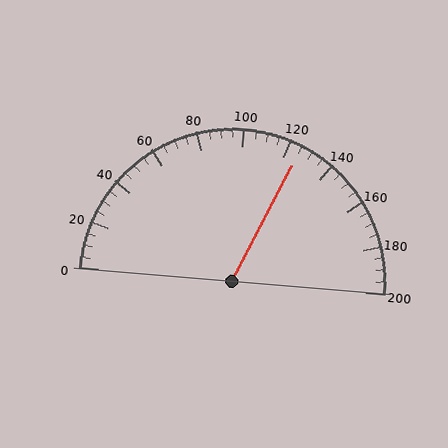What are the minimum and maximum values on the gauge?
The gauge ranges from 0 to 200.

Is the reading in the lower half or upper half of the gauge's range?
The reading is in the upper half of the range (0 to 200).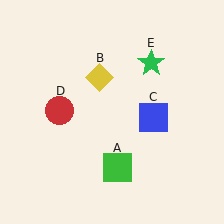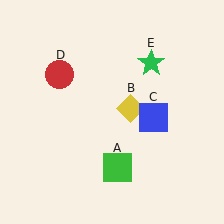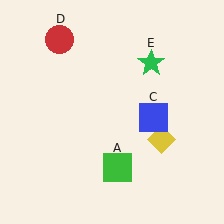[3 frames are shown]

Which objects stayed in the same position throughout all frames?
Green square (object A) and blue square (object C) and green star (object E) remained stationary.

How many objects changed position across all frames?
2 objects changed position: yellow diamond (object B), red circle (object D).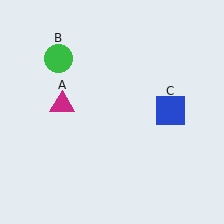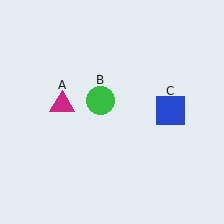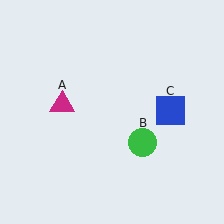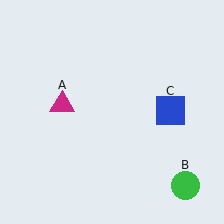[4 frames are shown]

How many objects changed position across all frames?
1 object changed position: green circle (object B).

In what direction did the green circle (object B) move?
The green circle (object B) moved down and to the right.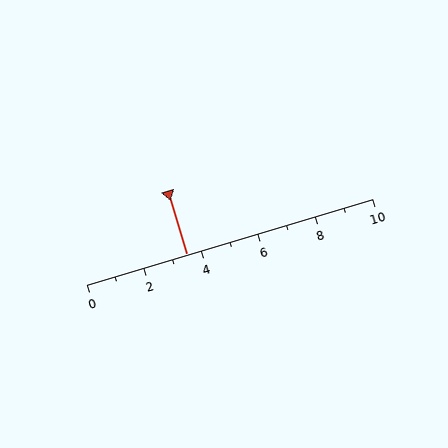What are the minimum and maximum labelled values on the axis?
The axis runs from 0 to 10.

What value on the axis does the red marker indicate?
The marker indicates approximately 3.5.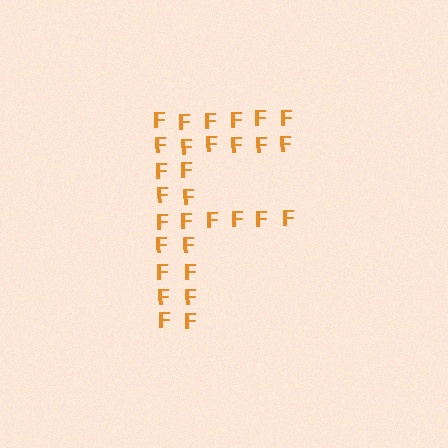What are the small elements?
The small elements are letter F's.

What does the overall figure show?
The overall figure shows the letter F.